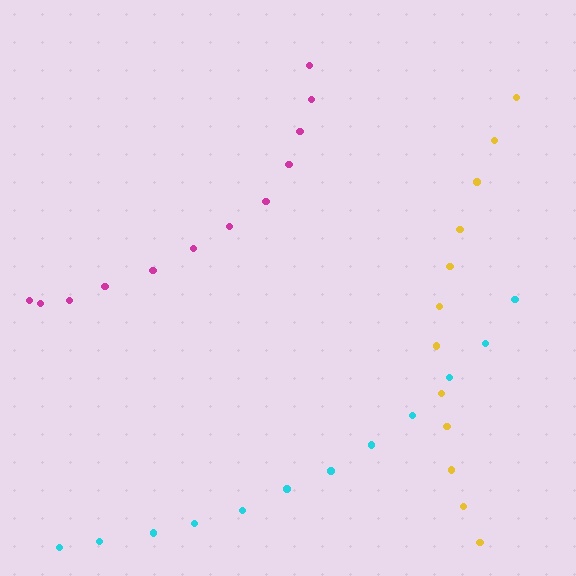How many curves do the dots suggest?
There are 3 distinct paths.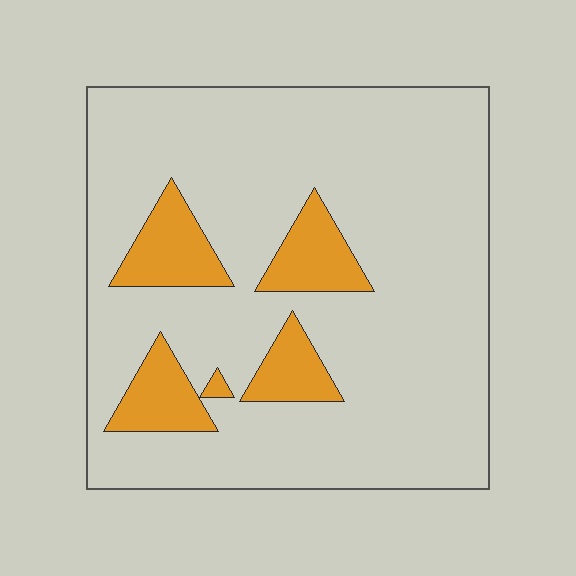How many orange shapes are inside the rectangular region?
5.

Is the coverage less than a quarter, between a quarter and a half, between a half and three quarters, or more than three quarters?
Less than a quarter.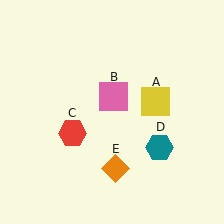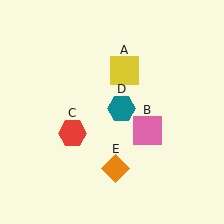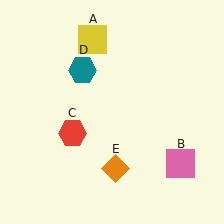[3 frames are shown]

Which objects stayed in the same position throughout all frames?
Red hexagon (object C) and orange diamond (object E) remained stationary.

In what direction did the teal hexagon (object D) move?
The teal hexagon (object D) moved up and to the left.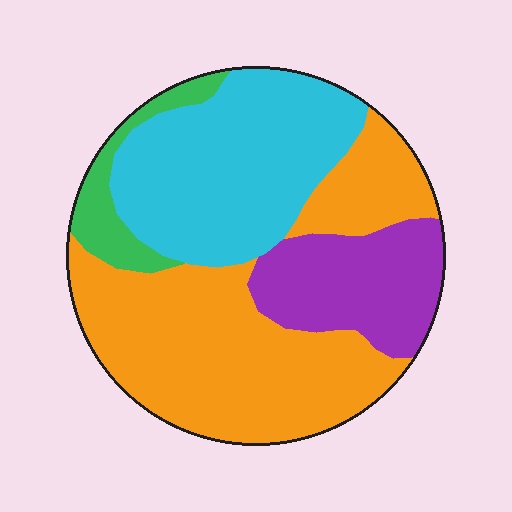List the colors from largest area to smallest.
From largest to smallest: orange, cyan, purple, green.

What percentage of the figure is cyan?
Cyan takes up between a quarter and a half of the figure.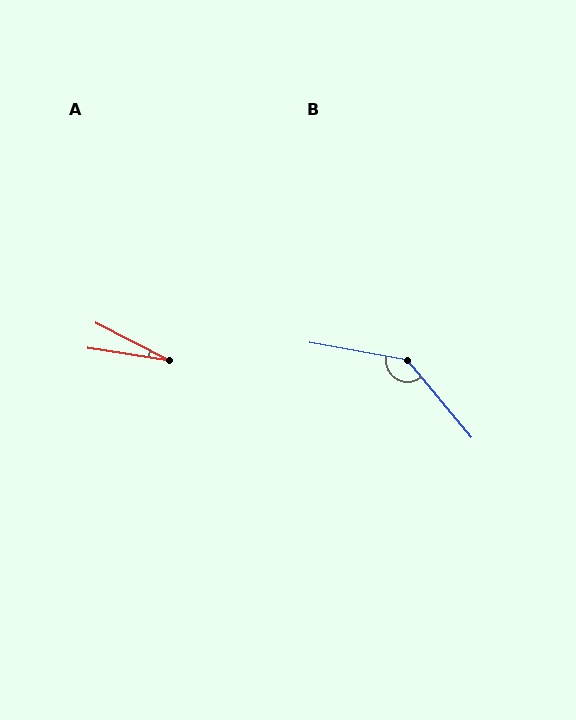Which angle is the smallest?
A, at approximately 19 degrees.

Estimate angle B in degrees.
Approximately 140 degrees.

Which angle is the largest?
B, at approximately 140 degrees.